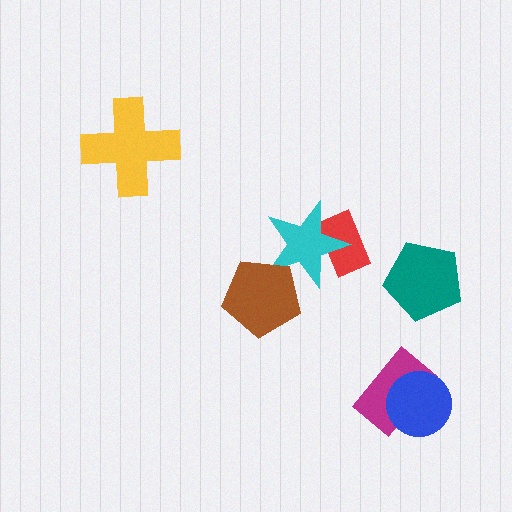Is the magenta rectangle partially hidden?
Yes, it is partially covered by another shape.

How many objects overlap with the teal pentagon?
0 objects overlap with the teal pentagon.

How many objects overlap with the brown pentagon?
1 object overlaps with the brown pentagon.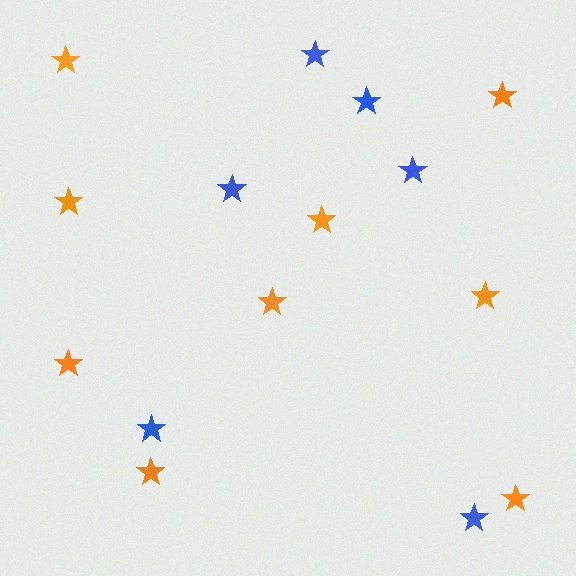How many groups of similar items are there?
There are 2 groups: one group of orange stars (9) and one group of blue stars (6).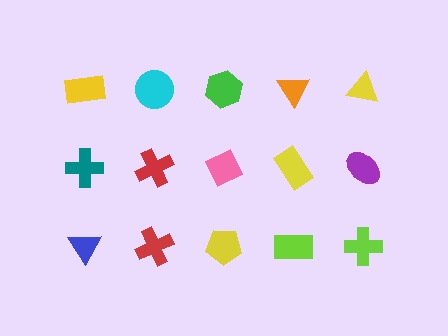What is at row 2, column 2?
A red cross.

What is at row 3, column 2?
A red cross.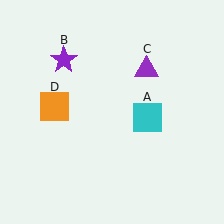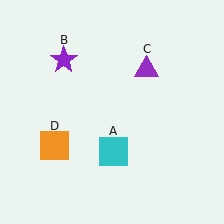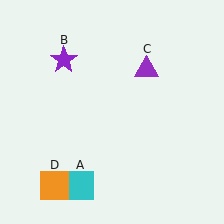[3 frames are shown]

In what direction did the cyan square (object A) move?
The cyan square (object A) moved down and to the left.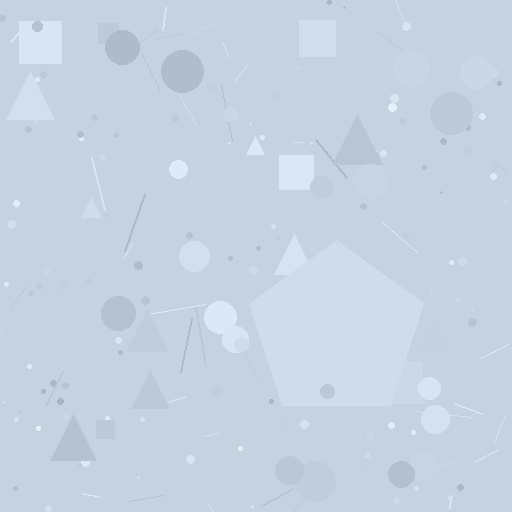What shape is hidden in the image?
A pentagon is hidden in the image.